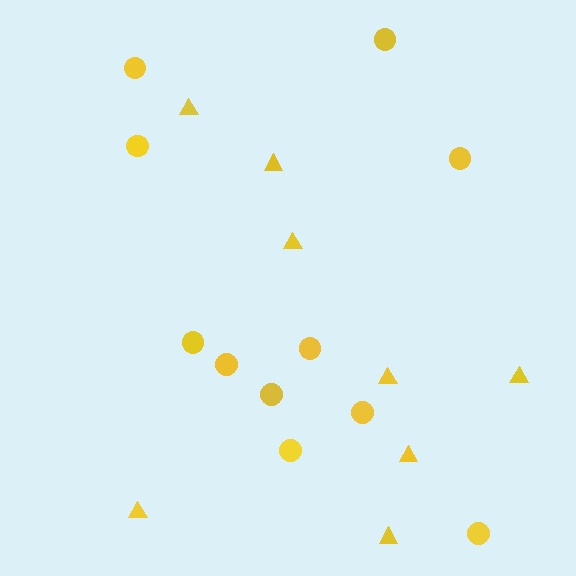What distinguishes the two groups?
There are 2 groups: one group of triangles (8) and one group of circles (11).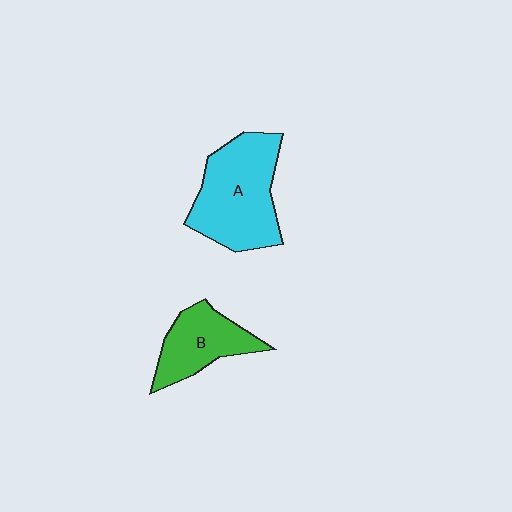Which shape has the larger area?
Shape A (cyan).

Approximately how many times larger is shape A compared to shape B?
Approximately 1.6 times.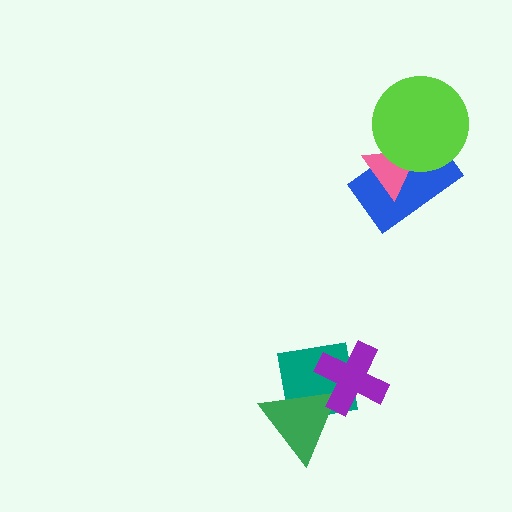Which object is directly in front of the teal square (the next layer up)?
The green triangle is directly in front of the teal square.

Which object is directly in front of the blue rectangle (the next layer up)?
The pink triangle is directly in front of the blue rectangle.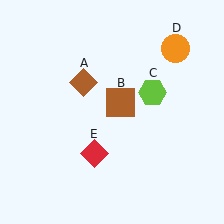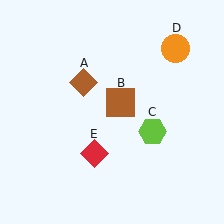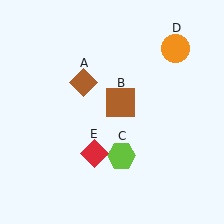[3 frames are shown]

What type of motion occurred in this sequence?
The lime hexagon (object C) rotated clockwise around the center of the scene.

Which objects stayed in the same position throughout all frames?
Brown diamond (object A) and brown square (object B) and orange circle (object D) and red diamond (object E) remained stationary.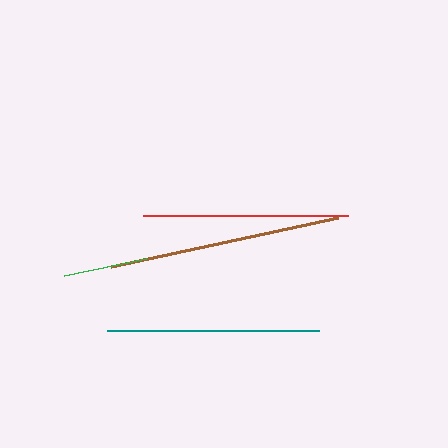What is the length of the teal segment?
The teal segment is approximately 211 pixels long.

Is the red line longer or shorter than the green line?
The red line is longer than the green line.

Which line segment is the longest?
The brown line is the longest at approximately 232 pixels.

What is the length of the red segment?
The red segment is approximately 205 pixels long.